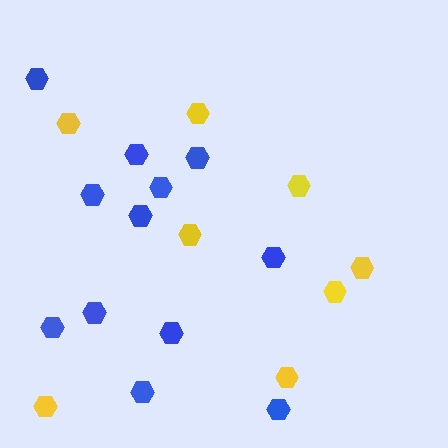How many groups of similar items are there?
There are 2 groups: one group of blue hexagons (12) and one group of yellow hexagons (8).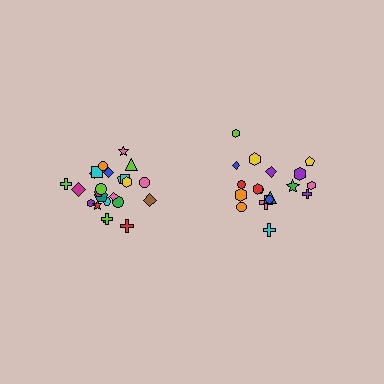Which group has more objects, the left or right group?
The left group.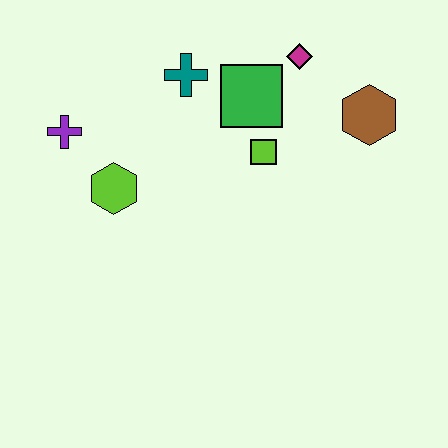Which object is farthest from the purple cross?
The brown hexagon is farthest from the purple cross.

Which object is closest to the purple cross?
The lime hexagon is closest to the purple cross.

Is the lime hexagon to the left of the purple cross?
No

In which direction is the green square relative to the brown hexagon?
The green square is to the left of the brown hexagon.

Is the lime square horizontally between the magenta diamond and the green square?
Yes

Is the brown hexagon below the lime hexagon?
No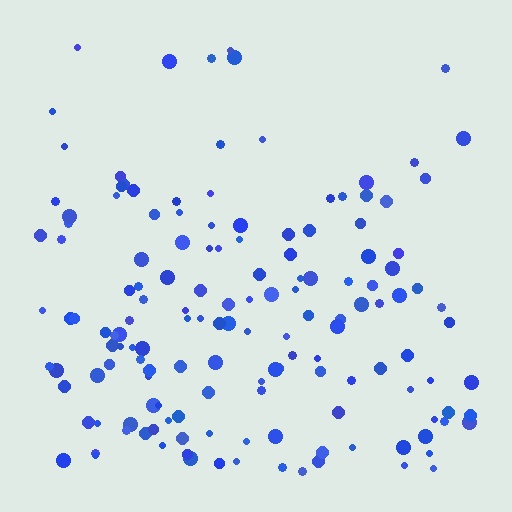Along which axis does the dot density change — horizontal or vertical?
Vertical.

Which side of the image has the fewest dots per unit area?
The top.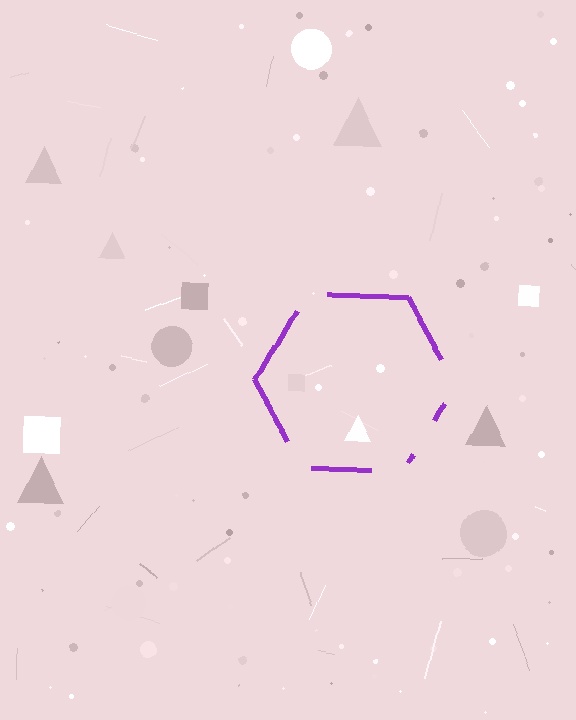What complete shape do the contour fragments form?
The contour fragments form a hexagon.